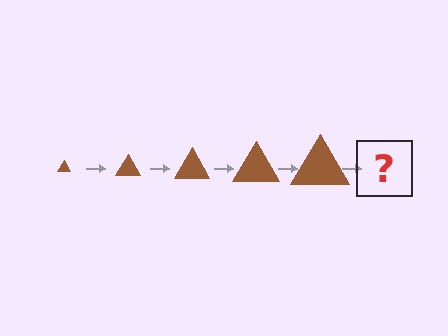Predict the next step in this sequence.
The next step is a brown triangle, larger than the previous one.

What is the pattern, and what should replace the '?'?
The pattern is that the triangle gets progressively larger each step. The '?' should be a brown triangle, larger than the previous one.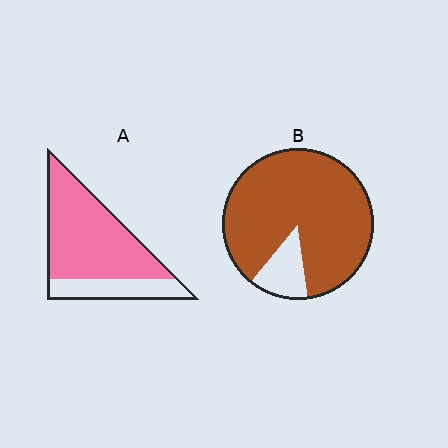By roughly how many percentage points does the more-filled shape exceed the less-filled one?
By roughly 15 percentage points (B over A).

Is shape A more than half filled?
Yes.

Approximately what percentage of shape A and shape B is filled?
A is approximately 75% and B is approximately 85%.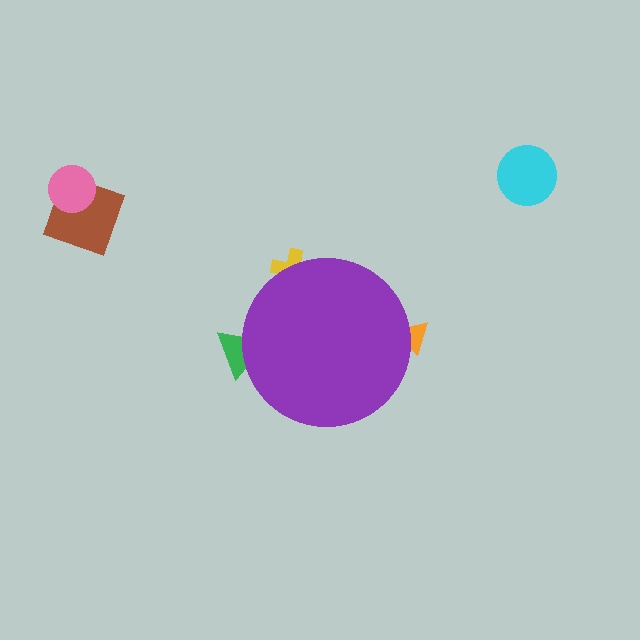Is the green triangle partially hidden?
Yes, the green triangle is partially hidden behind the purple circle.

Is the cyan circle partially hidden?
No, the cyan circle is fully visible.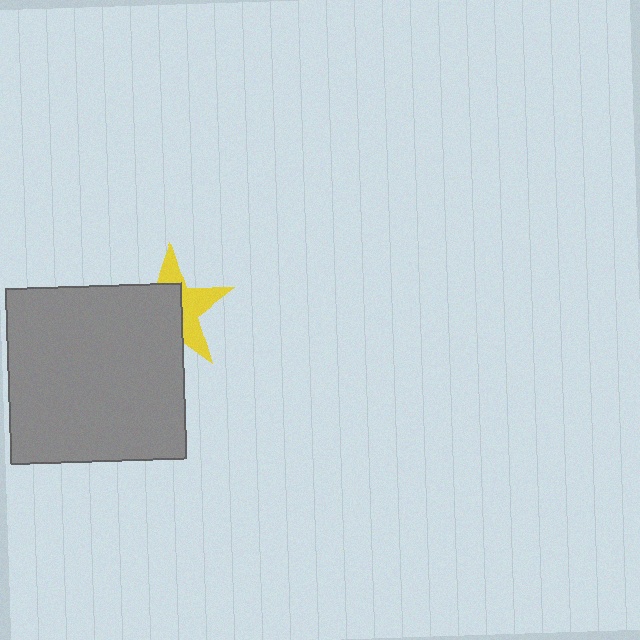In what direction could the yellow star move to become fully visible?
The yellow star could move toward the upper-right. That would shift it out from behind the gray square entirely.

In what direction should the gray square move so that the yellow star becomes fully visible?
The gray square should move toward the lower-left. That is the shortest direction to clear the overlap and leave the yellow star fully visible.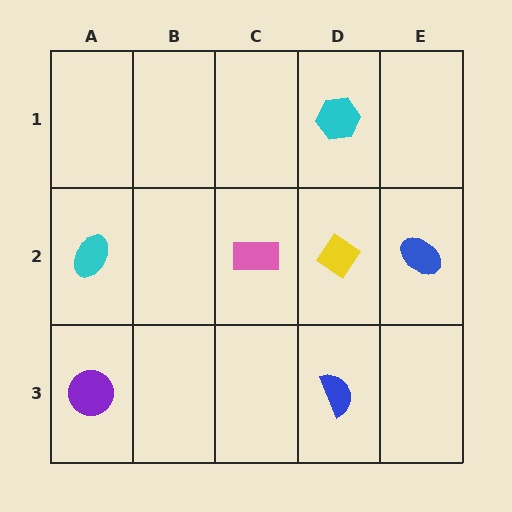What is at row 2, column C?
A pink rectangle.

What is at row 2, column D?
A yellow diamond.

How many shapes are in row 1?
1 shape.